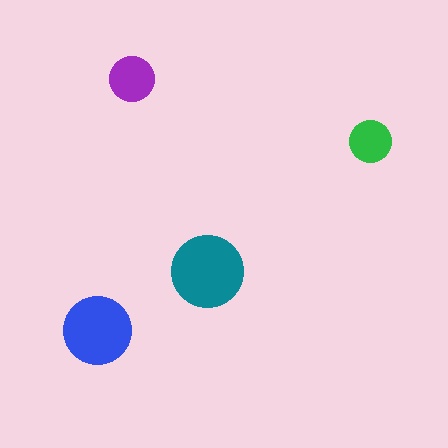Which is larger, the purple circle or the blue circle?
The blue one.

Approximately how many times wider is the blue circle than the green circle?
About 1.5 times wider.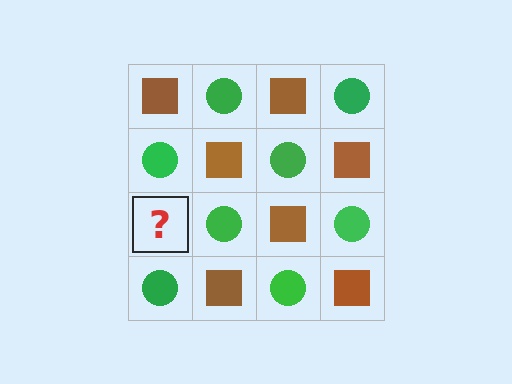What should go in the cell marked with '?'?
The missing cell should contain a brown square.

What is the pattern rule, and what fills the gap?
The rule is that it alternates brown square and green circle in a checkerboard pattern. The gap should be filled with a brown square.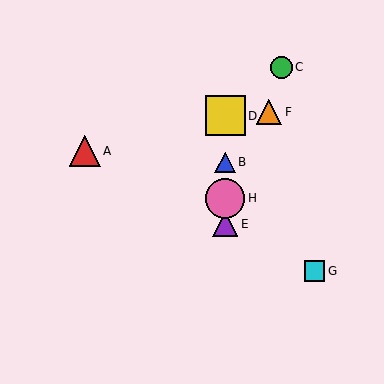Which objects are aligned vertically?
Objects B, D, E, H are aligned vertically.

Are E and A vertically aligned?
No, E is at x≈225 and A is at x≈85.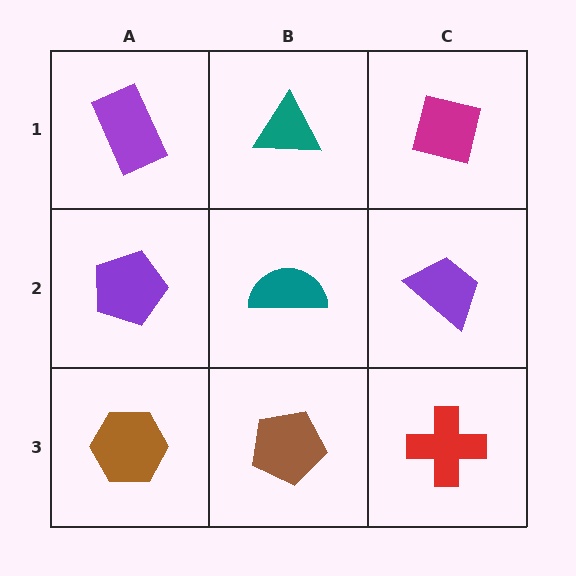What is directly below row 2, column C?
A red cross.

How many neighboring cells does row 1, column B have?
3.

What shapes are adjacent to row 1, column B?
A teal semicircle (row 2, column B), a purple rectangle (row 1, column A), a magenta square (row 1, column C).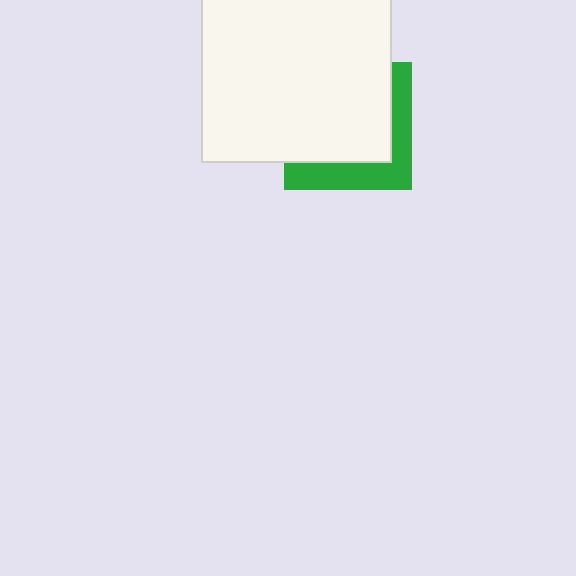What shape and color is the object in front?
The object in front is a white square.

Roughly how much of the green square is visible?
A small part of it is visible (roughly 33%).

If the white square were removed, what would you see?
You would see the complete green square.